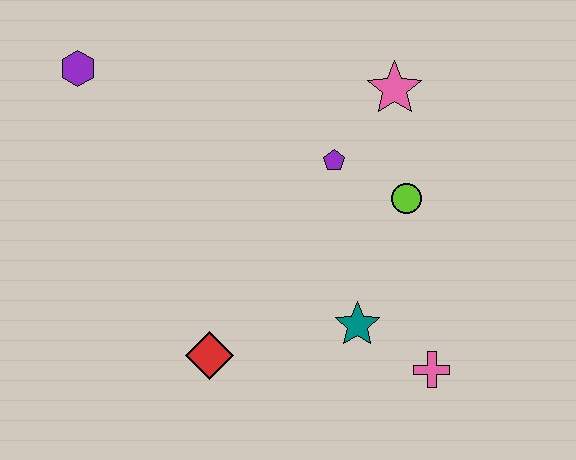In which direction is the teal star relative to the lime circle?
The teal star is below the lime circle.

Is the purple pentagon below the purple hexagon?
Yes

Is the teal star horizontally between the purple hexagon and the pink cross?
Yes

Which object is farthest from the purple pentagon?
The purple hexagon is farthest from the purple pentagon.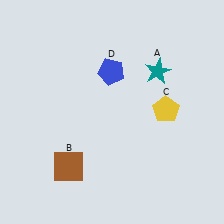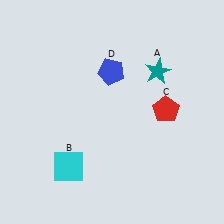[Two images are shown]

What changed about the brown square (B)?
In Image 1, B is brown. In Image 2, it changed to cyan.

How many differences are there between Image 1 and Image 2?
There are 2 differences between the two images.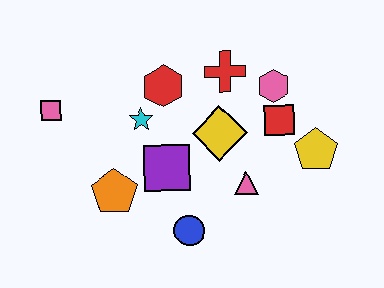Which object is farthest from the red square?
The pink square is farthest from the red square.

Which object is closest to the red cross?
The pink hexagon is closest to the red cross.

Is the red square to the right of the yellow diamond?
Yes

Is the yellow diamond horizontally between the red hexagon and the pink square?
No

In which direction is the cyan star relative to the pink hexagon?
The cyan star is to the left of the pink hexagon.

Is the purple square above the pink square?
No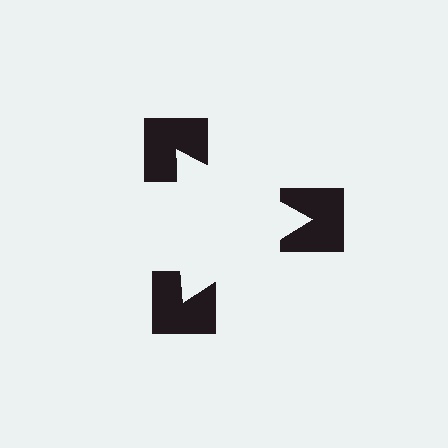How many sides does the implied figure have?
3 sides.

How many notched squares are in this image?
There are 3 — one at each vertex of the illusory triangle.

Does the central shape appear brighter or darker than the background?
It typically appears slightly brighter than the background, even though no actual brightness change is drawn.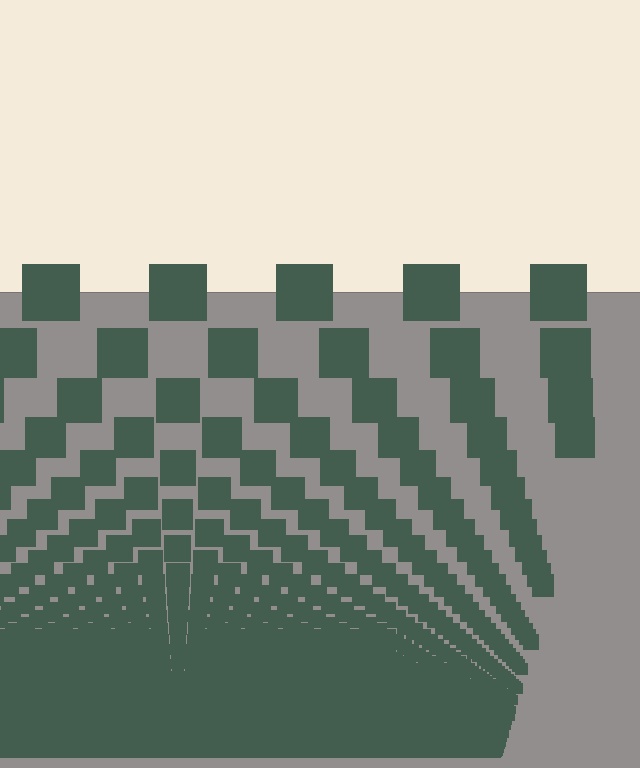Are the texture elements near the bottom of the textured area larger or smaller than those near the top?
Smaller. The gradient is inverted — elements near the bottom are smaller and denser.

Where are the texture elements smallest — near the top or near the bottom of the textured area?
Near the bottom.